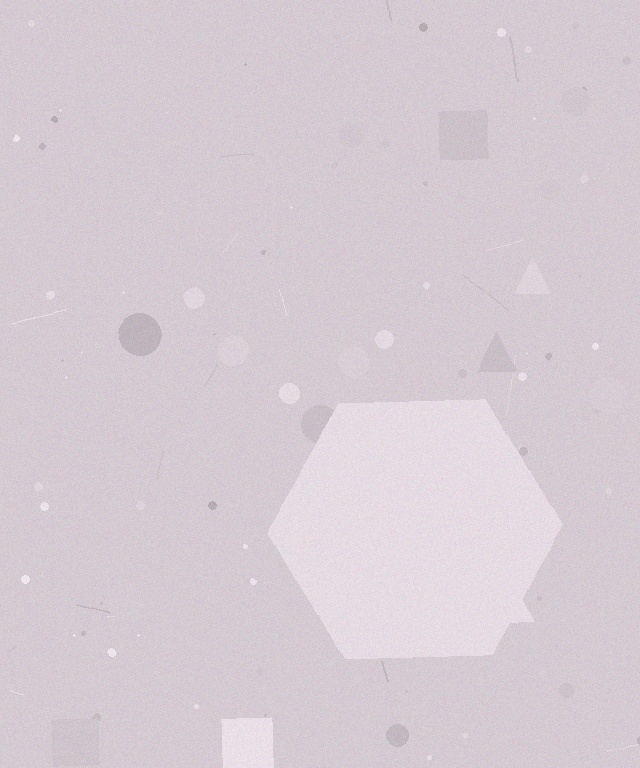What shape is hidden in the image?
A hexagon is hidden in the image.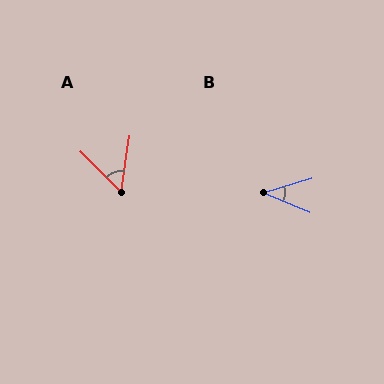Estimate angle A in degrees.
Approximately 54 degrees.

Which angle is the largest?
A, at approximately 54 degrees.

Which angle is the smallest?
B, at approximately 40 degrees.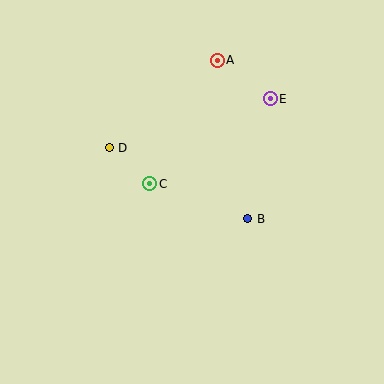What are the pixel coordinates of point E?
Point E is at (270, 99).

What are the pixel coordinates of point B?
Point B is at (248, 219).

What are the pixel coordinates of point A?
Point A is at (217, 60).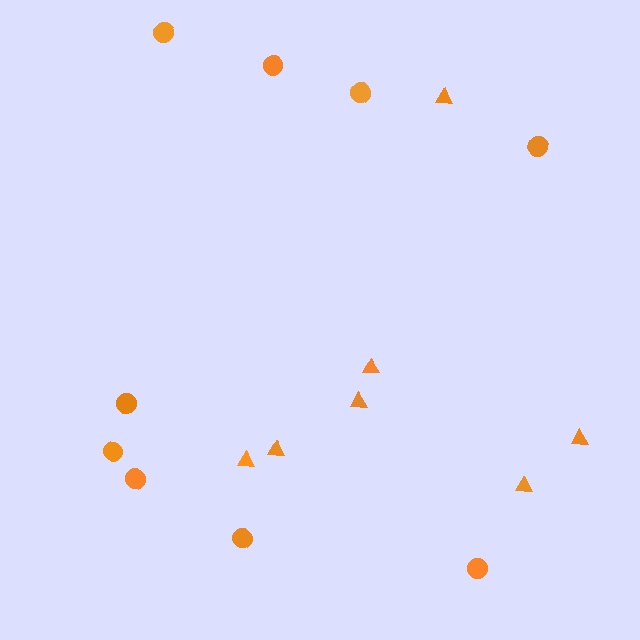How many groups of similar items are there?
There are 2 groups: one group of circles (9) and one group of triangles (7).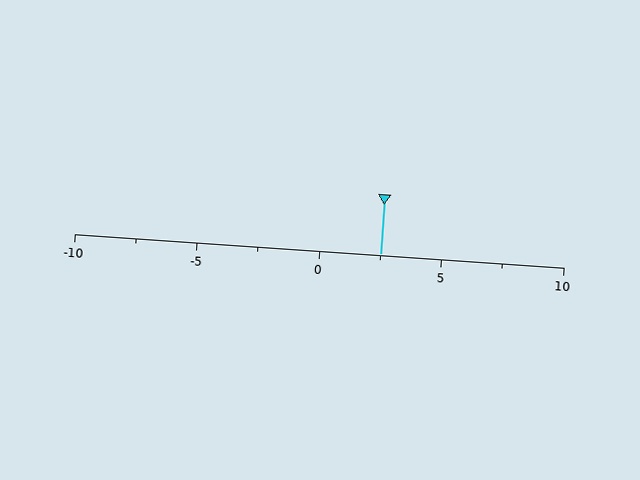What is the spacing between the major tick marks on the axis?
The major ticks are spaced 5 apart.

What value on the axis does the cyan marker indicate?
The marker indicates approximately 2.5.